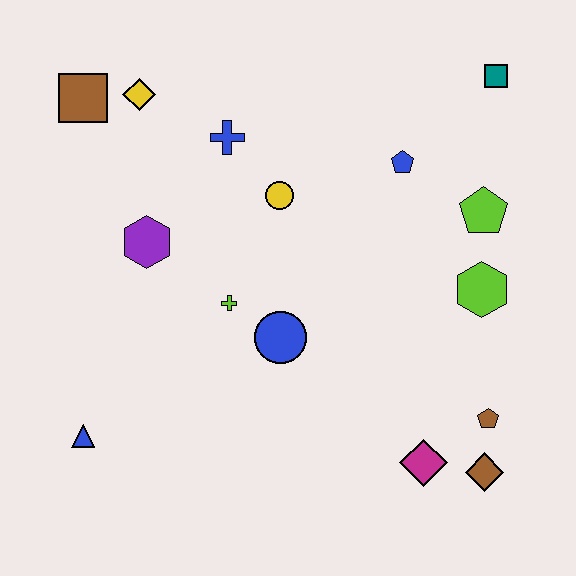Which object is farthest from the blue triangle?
The teal square is farthest from the blue triangle.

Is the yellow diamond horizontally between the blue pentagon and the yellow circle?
No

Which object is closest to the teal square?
The blue pentagon is closest to the teal square.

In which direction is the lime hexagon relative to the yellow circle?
The lime hexagon is to the right of the yellow circle.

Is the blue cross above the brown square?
No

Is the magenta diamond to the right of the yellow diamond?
Yes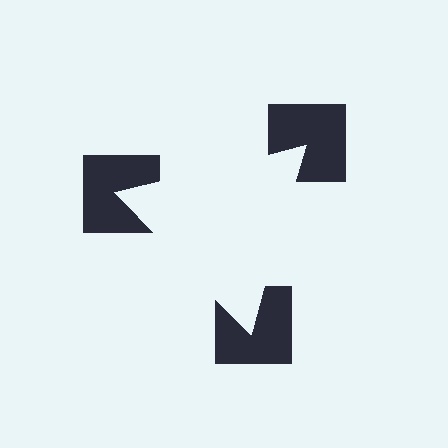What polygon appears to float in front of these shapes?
An illusory triangle — its edges are inferred from the aligned wedge cuts in the notched squares, not physically drawn.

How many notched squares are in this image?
There are 3 — one at each vertex of the illusory triangle.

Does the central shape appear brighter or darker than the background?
It typically appears slightly brighter than the background, even though no actual brightness change is drawn.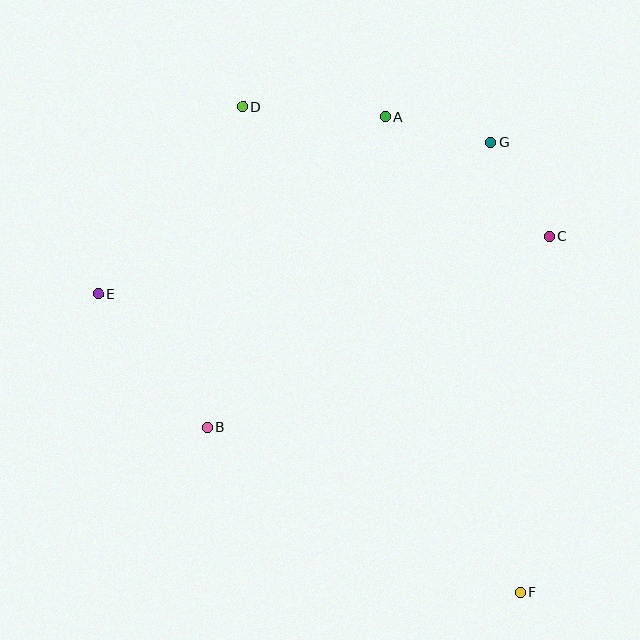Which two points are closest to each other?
Points A and G are closest to each other.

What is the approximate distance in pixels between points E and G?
The distance between E and G is approximately 420 pixels.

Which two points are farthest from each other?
Points D and F are farthest from each other.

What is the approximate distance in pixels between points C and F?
The distance between C and F is approximately 358 pixels.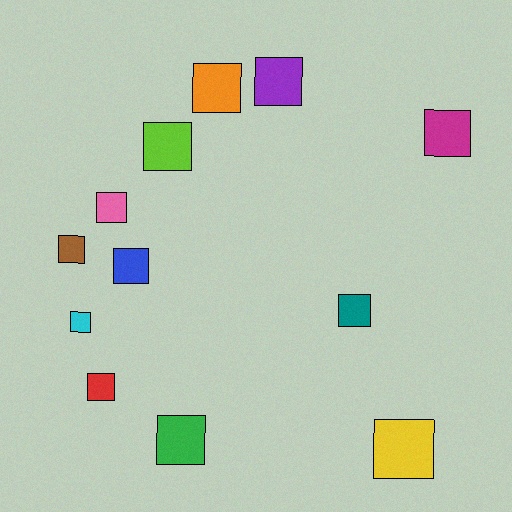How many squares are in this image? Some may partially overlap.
There are 12 squares.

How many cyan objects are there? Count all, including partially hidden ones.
There is 1 cyan object.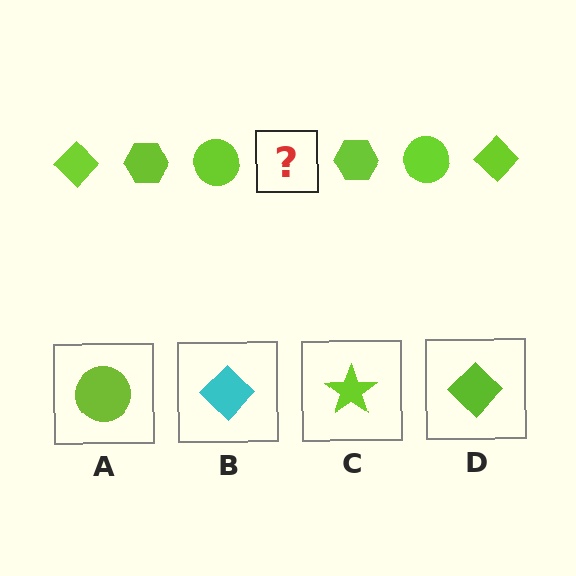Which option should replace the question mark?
Option D.